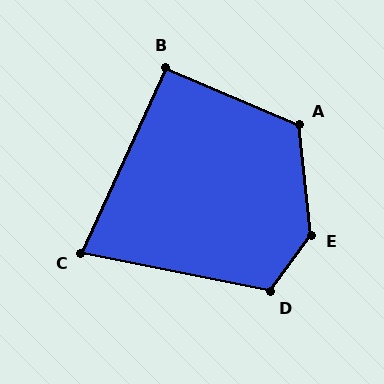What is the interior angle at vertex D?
Approximately 114 degrees (obtuse).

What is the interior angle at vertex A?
Approximately 119 degrees (obtuse).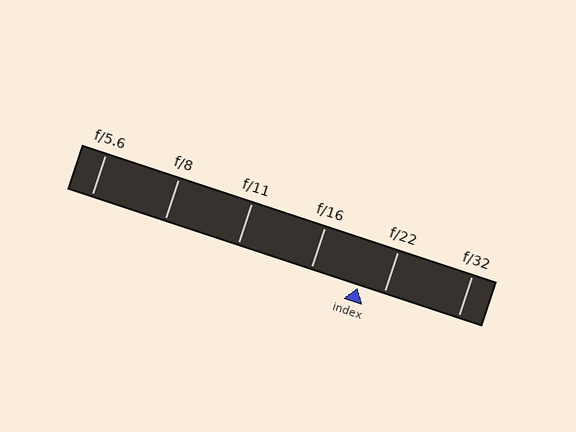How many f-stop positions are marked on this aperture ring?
There are 6 f-stop positions marked.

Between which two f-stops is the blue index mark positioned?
The index mark is between f/16 and f/22.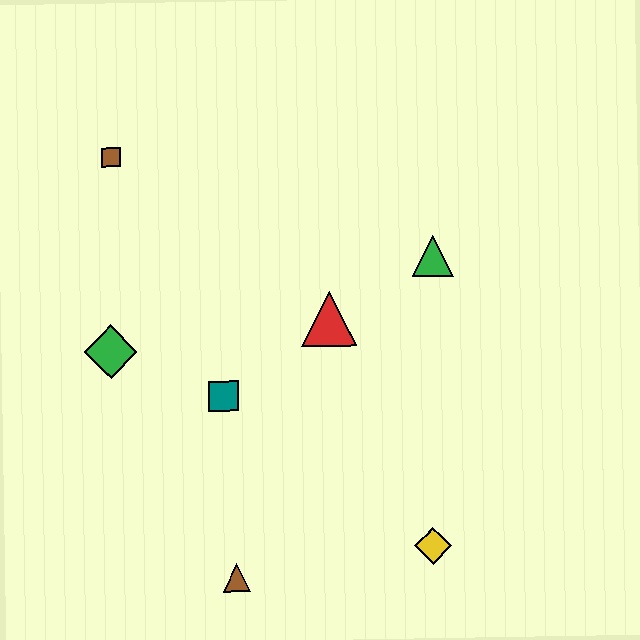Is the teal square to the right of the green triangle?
No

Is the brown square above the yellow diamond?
Yes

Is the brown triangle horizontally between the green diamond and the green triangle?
Yes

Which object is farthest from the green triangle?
The brown triangle is farthest from the green triangle.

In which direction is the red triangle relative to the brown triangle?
The red triangle is above the brown triangle.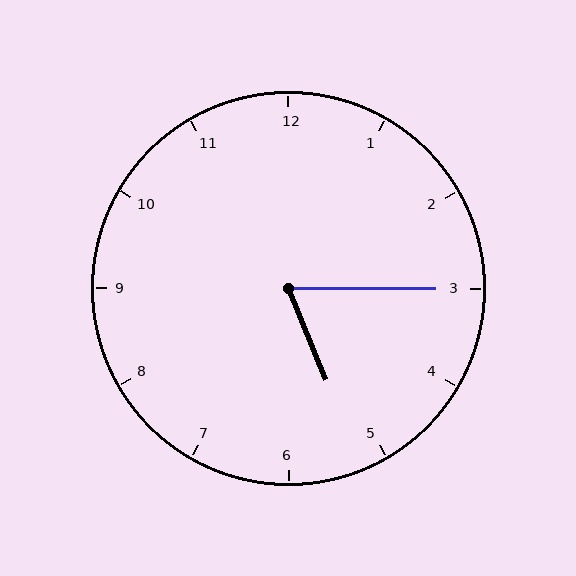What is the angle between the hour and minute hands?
Approximately 68 degrees.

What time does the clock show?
5:15.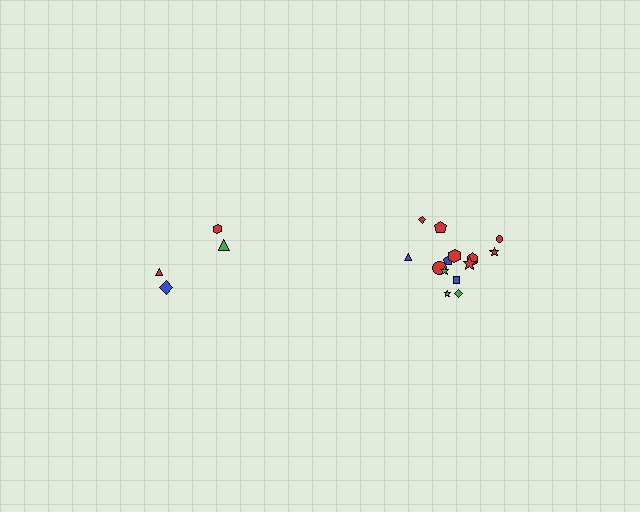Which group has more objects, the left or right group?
The right group.